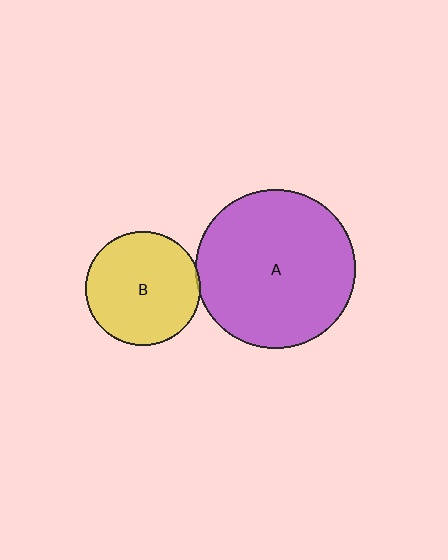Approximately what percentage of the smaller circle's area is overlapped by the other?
Approximately 5%.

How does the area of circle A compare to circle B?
Approximately 1.9 times.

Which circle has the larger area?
Circle A (purple).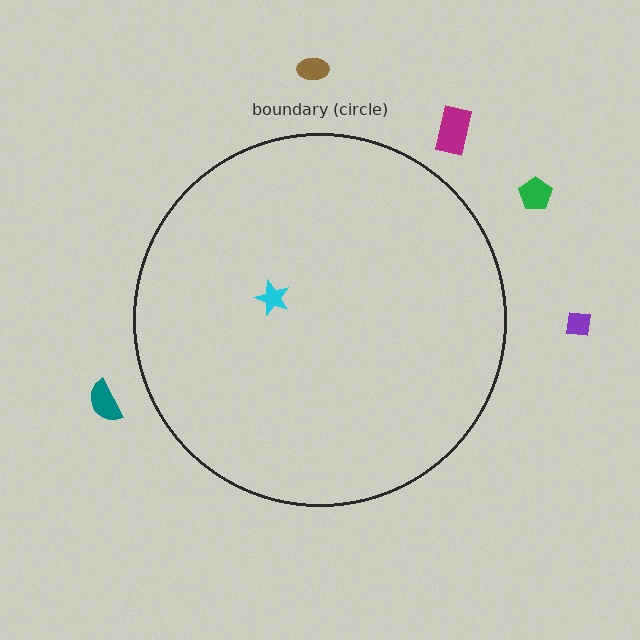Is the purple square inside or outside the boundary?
Outside.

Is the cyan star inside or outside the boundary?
Inside.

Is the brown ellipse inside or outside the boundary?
Outside.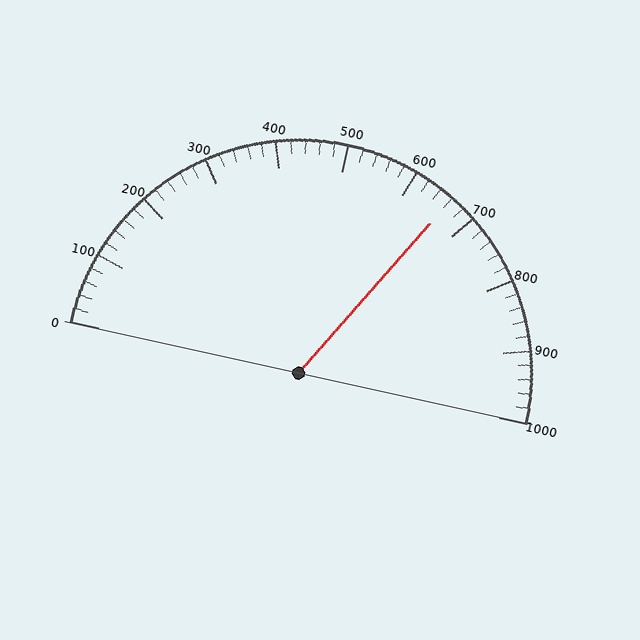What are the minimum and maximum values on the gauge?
The gauge ranges from 0 to 1000.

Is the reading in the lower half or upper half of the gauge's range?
The reading is in the upper half of the range (0 to 1000).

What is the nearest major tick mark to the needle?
The nearest major tick mark is 700.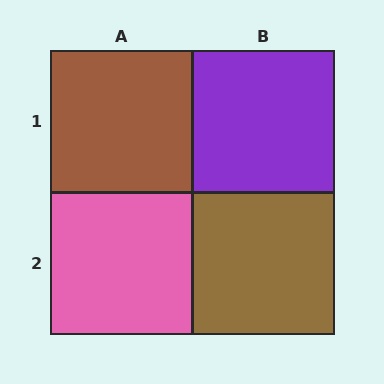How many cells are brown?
2 cells are brown.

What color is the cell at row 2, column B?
Brown.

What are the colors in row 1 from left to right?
Brown, purple.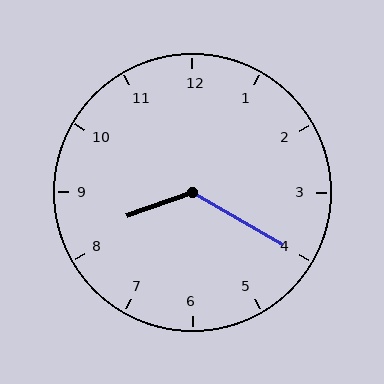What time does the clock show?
8:20.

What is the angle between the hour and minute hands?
Approximately 130 degrees.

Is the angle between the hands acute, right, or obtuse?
It is obtuse.